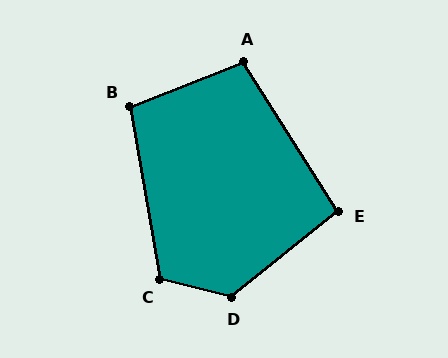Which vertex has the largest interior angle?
D, at approximately 126 degrees.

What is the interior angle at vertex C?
Approximately 115 degrees (obtuse).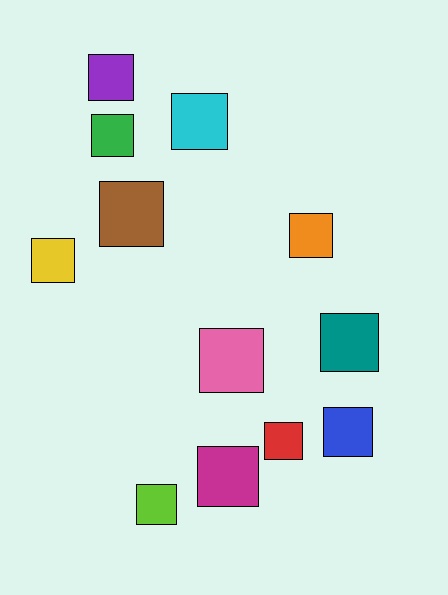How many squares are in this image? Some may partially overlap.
There are 12 squares.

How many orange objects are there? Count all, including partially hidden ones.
There is 1 orange object.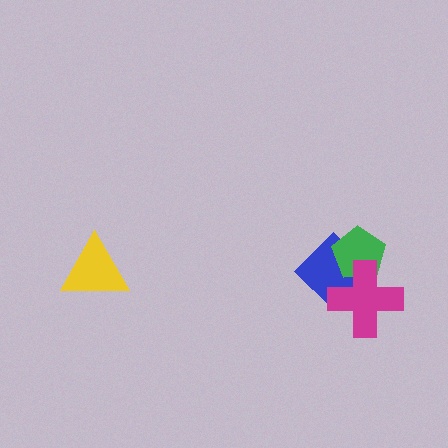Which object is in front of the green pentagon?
The magenta cross is in front of the green pentagon.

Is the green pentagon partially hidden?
Yes, it is partially covered by another shape.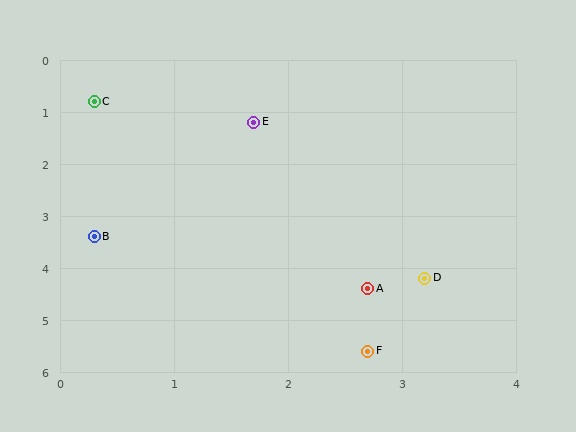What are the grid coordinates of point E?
Point E is at approximately (1.7, 1.2).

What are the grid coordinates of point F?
Point F is at approximately (2.7, 5.6).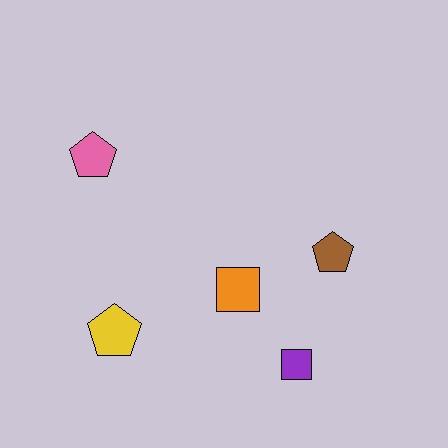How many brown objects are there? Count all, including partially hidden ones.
There is 1 brown object.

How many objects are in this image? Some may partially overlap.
There are 5 objects.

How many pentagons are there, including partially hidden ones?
There are 3 pentagons.